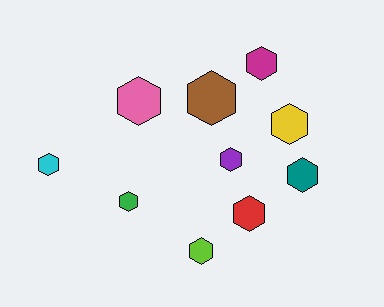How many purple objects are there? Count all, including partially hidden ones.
There is 1 purple object.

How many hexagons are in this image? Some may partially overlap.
There are 10 hexagons.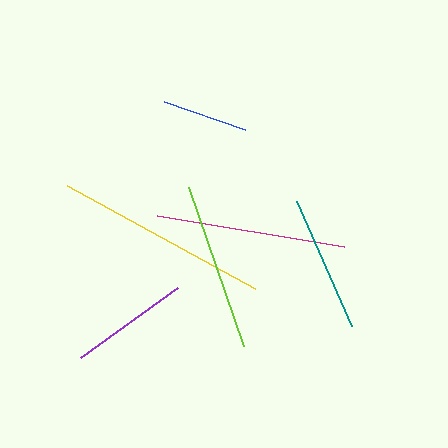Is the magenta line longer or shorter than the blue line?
The magenta line is longer than the blue line.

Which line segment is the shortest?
The blue line is the shortest at approximately 86 pixels.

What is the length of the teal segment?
The teal segment is approximately 136 pixels long.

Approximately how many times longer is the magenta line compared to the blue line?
The magenta line is approximately 2.2 times the length of the blue line.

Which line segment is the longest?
The yellow line is the longest at approximately 215 pixels.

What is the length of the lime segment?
The lime segment is approximately 169 pixels long.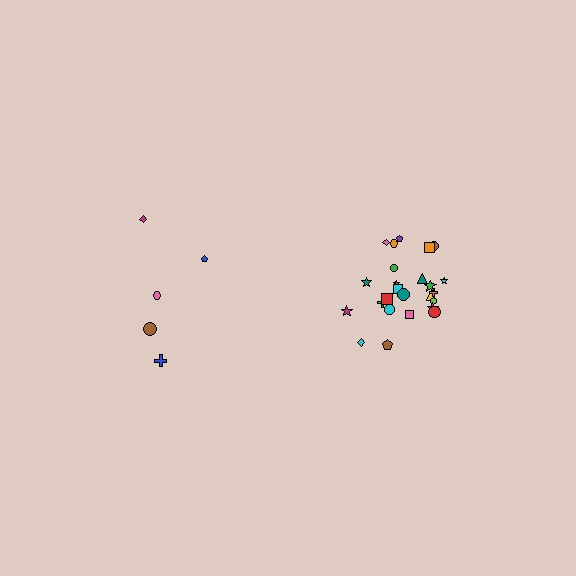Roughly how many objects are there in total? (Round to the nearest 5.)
Roughly 30 objects in total.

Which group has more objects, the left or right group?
The right group.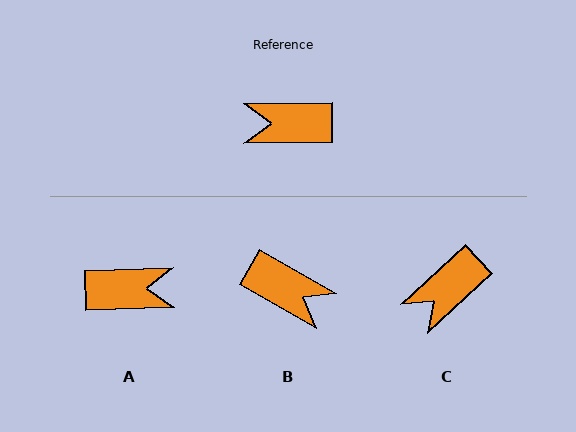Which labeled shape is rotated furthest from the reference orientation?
A, about 179 degrees away.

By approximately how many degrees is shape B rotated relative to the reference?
Approximately 150 degrees counter-clockwise.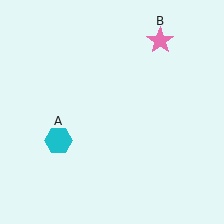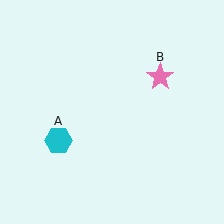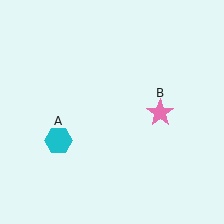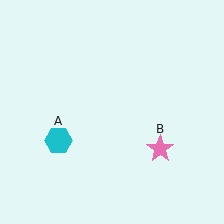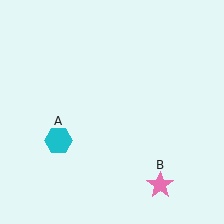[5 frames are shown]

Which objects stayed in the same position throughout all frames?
Cyan hexagon (object A) remained stationary.